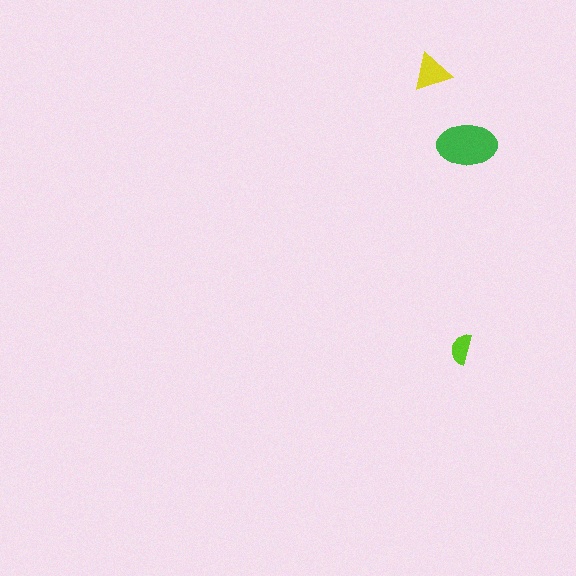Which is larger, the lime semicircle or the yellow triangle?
The yellow triangle.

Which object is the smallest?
The lime semicircle.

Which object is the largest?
The green ellipse.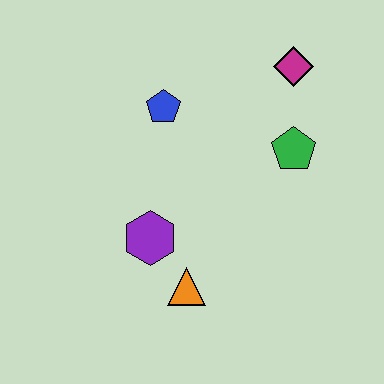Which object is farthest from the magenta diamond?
The orange triangle is farthest from the magenta diamond.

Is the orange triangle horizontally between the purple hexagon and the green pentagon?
Yes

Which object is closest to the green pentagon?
The magenta diamond is closest to the green pentagon.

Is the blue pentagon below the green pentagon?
No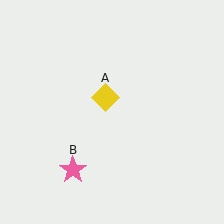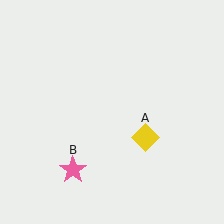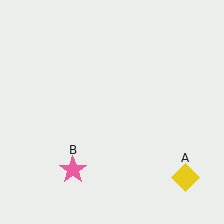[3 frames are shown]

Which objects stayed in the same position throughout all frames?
Pink star (object B) remained stationary.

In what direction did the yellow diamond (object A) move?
The yellow diamond (object A) moved down and to the right.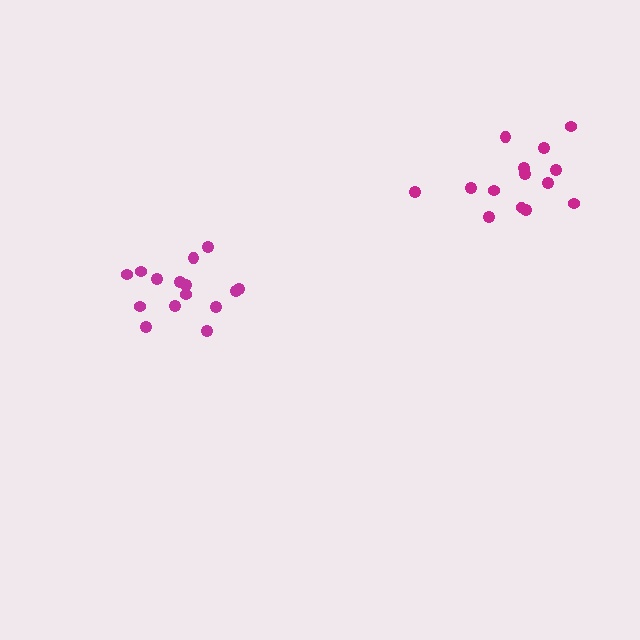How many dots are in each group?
Group 1: 14 dots, Group 2: 15 dots (29 total).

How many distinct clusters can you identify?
There are 2 distinct clusters.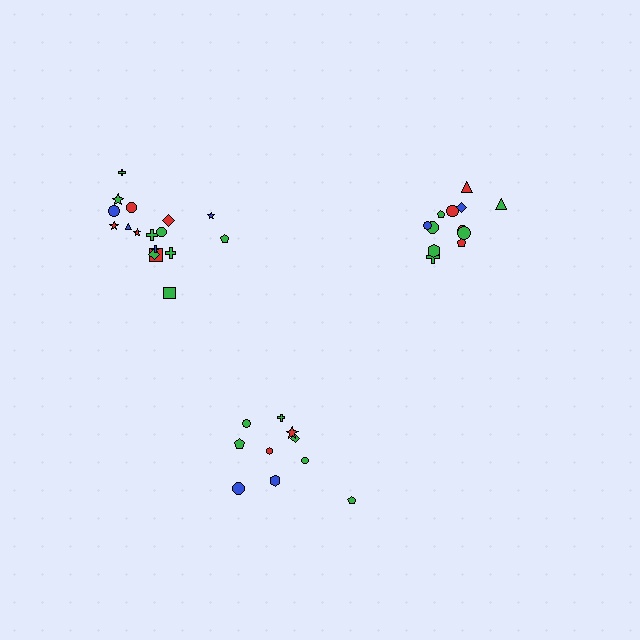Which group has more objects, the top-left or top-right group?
The top-left group.